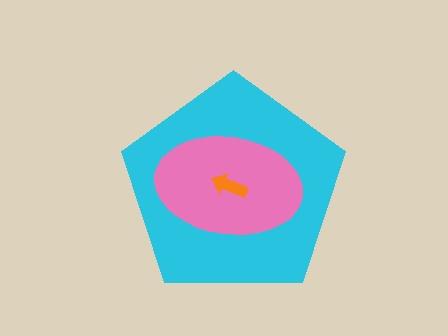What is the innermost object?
The orange arrow.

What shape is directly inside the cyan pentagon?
The pink ellipse.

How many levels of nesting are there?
3.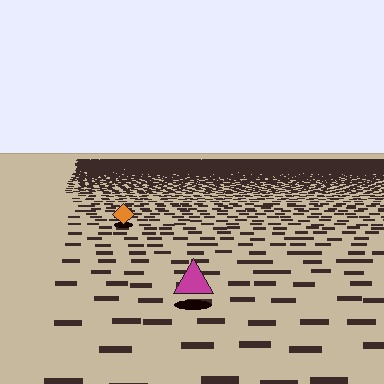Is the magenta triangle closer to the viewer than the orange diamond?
Yes. The magenta triangle is closer — you can tell from the texture gradient: the ground texture is coarser near it.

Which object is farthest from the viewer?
The orange diamond is farthest from the viewer. It appears smaller and the ground texture around it is denser.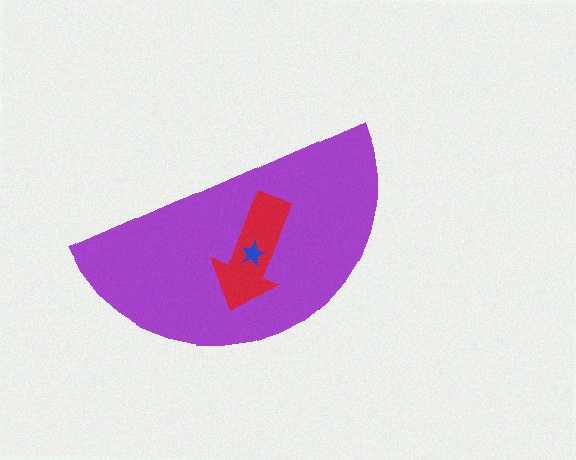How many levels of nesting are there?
3.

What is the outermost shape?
The purple semicircle.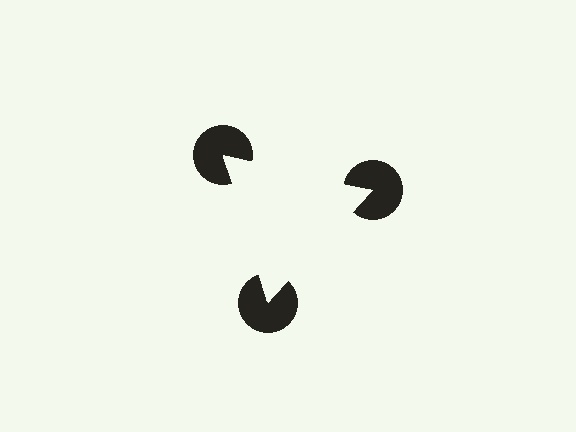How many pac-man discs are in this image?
There are 3 — one at each vertex of the illusory triangle.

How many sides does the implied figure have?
3 sides.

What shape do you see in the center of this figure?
An illusory triangle — its edges are inferred from the aligned wedge cuts in the pac-man discs, not physically drawn.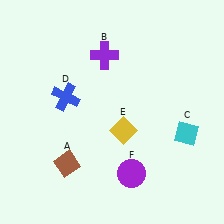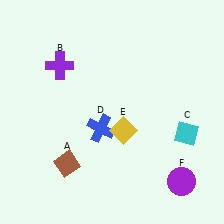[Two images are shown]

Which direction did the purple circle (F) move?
The purple circle (F) moved right.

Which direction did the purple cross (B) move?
The purple cross (B) moved left.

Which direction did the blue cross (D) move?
The blue cross (D) moved right.